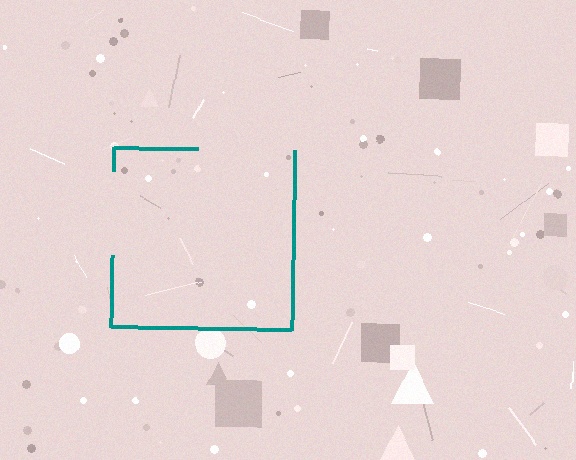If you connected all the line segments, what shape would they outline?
They would outline a square.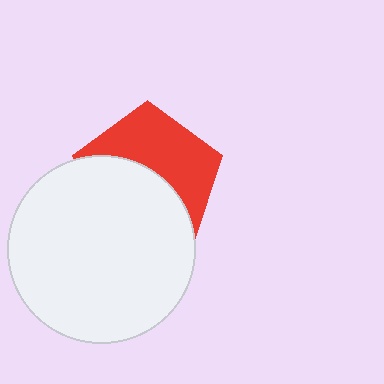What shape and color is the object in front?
The object in front is a white circle.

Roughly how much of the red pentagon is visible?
About half of it is visible (roughly 48%).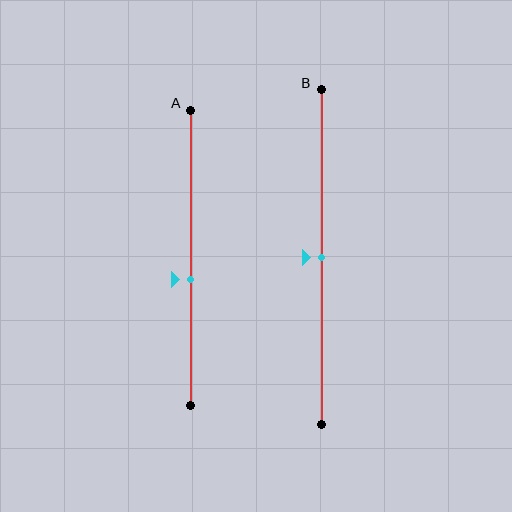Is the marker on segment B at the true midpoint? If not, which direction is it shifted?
Yes, the marker on segment B is at the true midpoint.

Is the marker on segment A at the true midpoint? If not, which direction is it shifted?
No, the marker on segment A is shifted downward by about 7% of the segment length.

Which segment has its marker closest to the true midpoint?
Segment B has its marker closest to the true midpoint.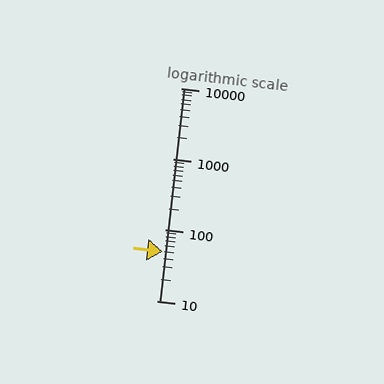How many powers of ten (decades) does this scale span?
The scale spans 3 decades, from 10 to 10000.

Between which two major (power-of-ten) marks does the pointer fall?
The pointer is between 10 and 100.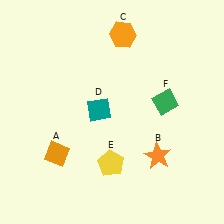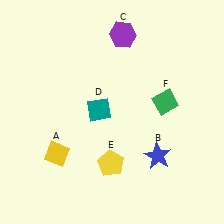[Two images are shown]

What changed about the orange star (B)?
In Image 1, B is orange. In Image 2, it changed to blue.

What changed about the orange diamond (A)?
In Image 1, A is orange. In Image 2, it changed to yellow.